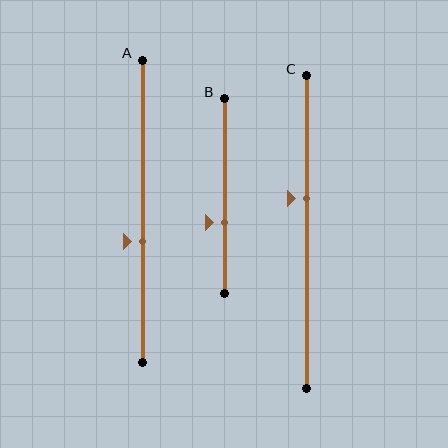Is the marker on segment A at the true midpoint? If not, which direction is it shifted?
No, the marker on segment A is shifted downward by about 10% of the segment length.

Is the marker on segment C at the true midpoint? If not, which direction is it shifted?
No, the marker on segment C is shifted upward by about 11% of the segment length.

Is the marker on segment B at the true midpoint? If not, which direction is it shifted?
No, the marker on segment B is shifted downward by about 13% of the segment length.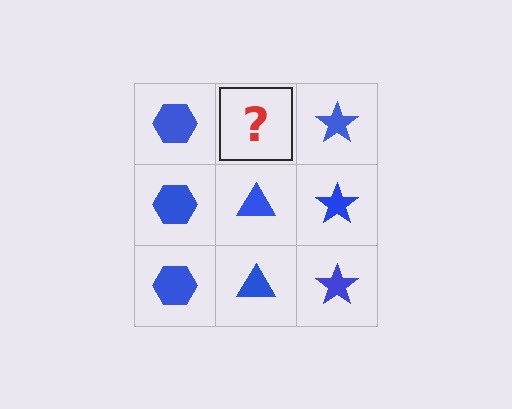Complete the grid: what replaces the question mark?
The question mark should be replaced with a blue triangle.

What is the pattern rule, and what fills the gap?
The rule is that each column has a consistent shape. The gap should be filled with a blue triangle.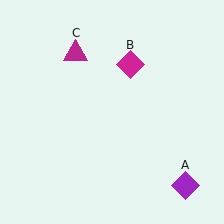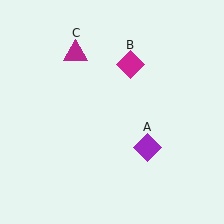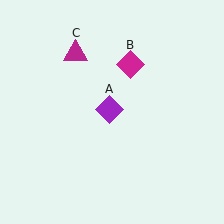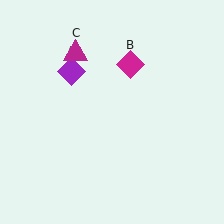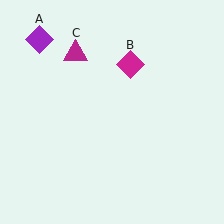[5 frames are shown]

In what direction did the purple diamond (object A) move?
The purple diamond (object A) moved up and to the left.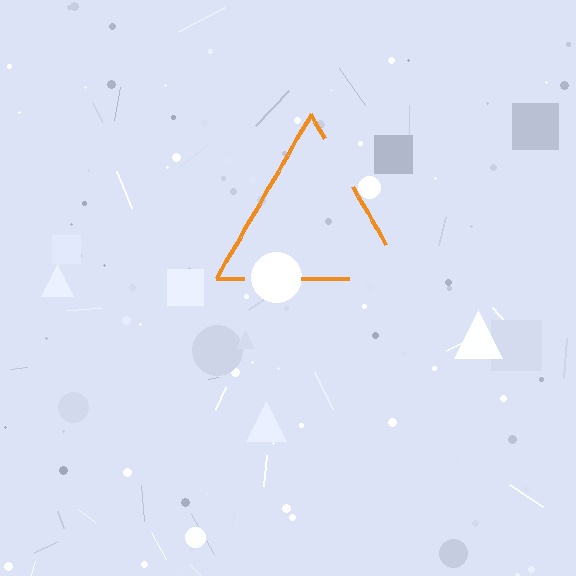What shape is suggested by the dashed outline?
The dashed outline suggests a triangle.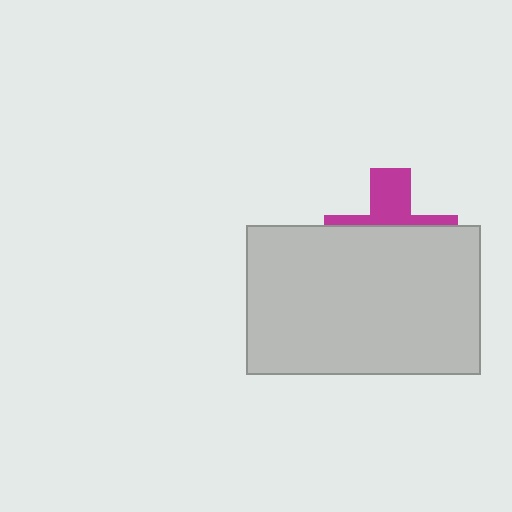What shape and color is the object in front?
The object in front is a light gray rectangle.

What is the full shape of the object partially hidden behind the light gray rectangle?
The partially hidden object is a magenta cross.